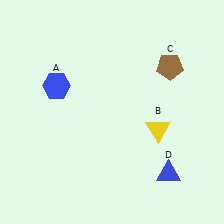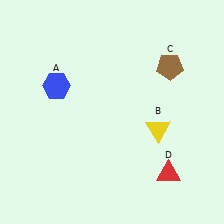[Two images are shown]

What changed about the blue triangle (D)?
In Image 1, D is blue. In Image 2, it changed to red.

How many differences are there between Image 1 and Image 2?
There is 1 difference between the two images.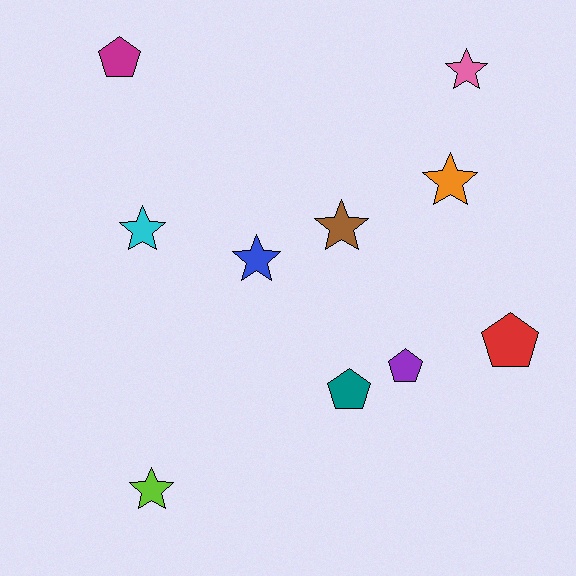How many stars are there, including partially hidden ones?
There are 6 stars.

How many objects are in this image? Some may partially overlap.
There are 10 objects.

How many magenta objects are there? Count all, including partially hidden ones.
There is 1 magenta object.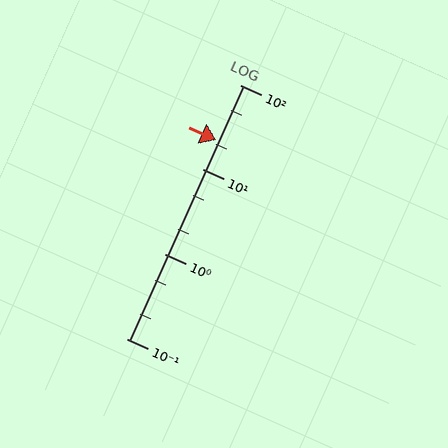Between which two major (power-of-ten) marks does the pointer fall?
The pointer is between 10 and 100.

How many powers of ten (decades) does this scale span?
The scale spans 3 decades, from 0.1 to 100.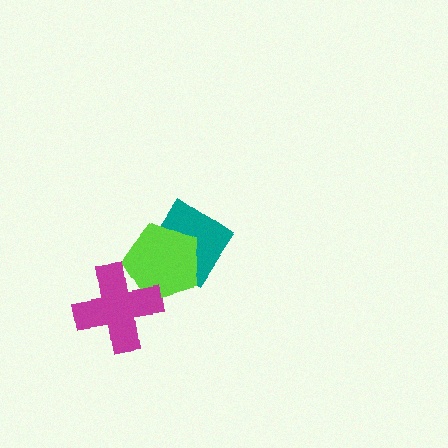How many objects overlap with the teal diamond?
1 object overlaps with the teal diamond.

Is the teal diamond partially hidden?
Yes, it is partially covered by another shape.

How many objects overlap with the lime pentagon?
2 objects overlap with the lime pentagon.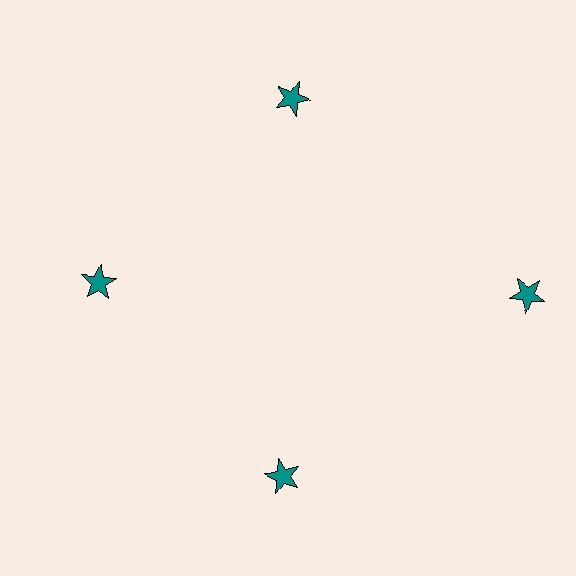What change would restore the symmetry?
The symmetry would be restored by moving it inward, back onto the ring so that all 4 stars sit at equal angles and equal distance from the center.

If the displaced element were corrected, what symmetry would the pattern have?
It would have 4-fold rotational symmetry — the pattern would map onto itself every 90 degrees.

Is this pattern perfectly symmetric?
No. The 4 teal stars are arranged in a ring, but one element near the 3 o'clock position is pushed outward from the center, breaking the 4-fold rotational symmetry.